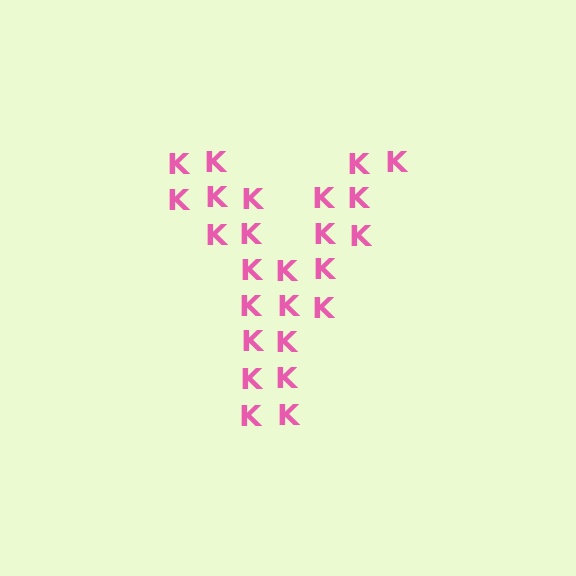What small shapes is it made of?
It is made of small letter K's.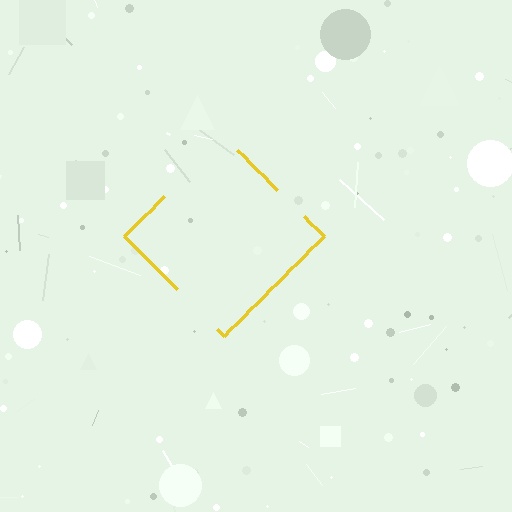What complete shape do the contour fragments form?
The contour fragments form a diamond.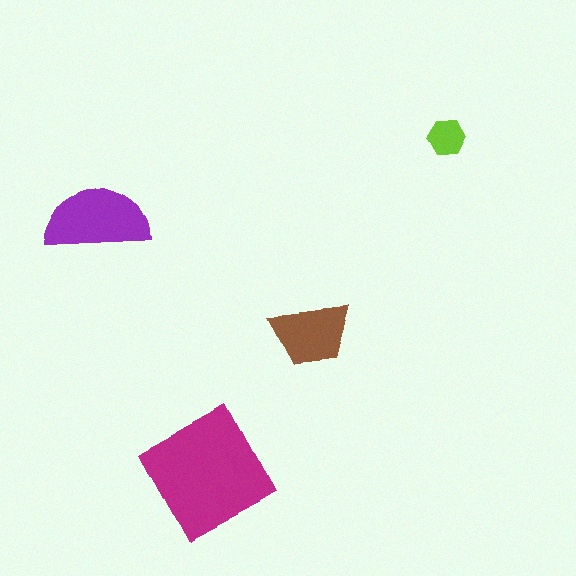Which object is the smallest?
The lime hexagon.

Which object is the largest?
The magenta square.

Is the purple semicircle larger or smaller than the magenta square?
Smaller.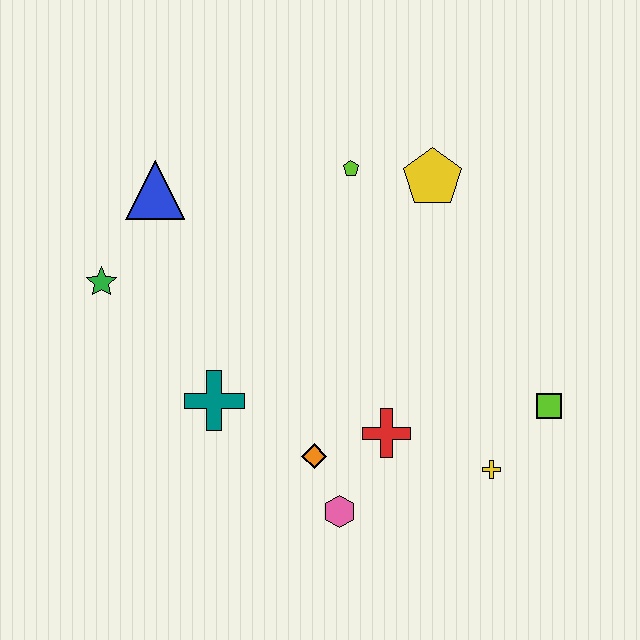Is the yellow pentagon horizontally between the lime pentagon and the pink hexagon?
No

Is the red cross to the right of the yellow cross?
No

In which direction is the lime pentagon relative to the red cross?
The lime pentagon is above the red cross.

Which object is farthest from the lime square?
The green star is farthest from the lime square.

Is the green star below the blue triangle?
Yes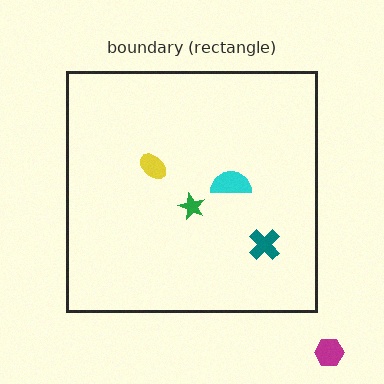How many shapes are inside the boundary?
4 inside, 1 outside.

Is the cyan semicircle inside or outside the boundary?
Inside.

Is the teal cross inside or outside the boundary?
Inside.